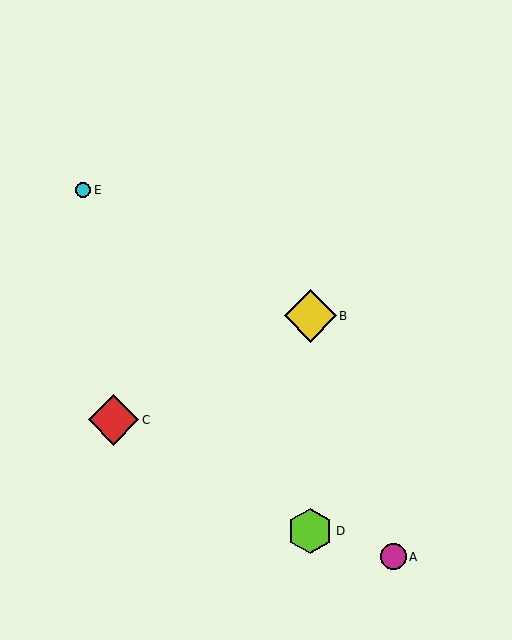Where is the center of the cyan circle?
The center of the cyan circle is at (83, 190).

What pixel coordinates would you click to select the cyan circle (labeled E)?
Click at (83, 190) to select the cyan circle E.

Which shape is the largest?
The yellow diamond (labeled B) is the largest.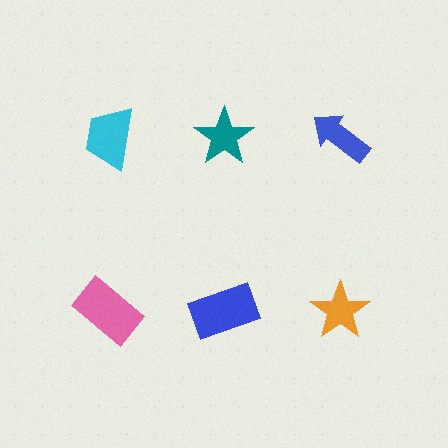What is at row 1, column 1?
A cyan trapezoid.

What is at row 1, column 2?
A teal star.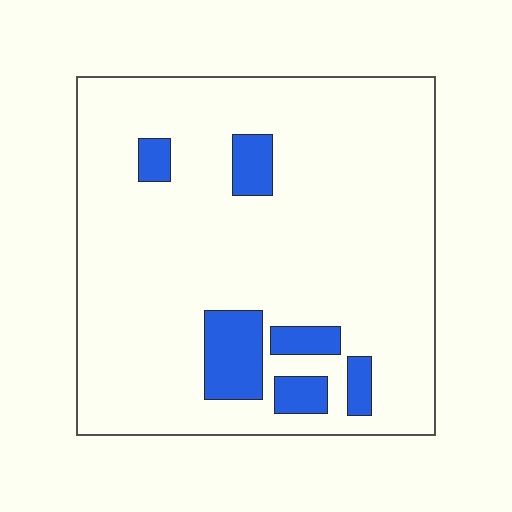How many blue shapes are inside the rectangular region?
6.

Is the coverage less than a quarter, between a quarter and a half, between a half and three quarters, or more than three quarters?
Less than a quarter.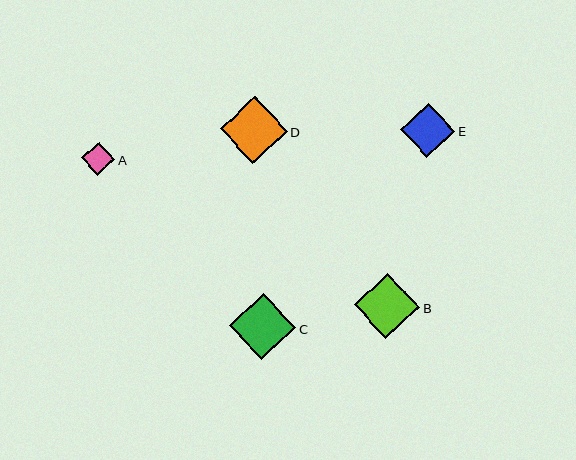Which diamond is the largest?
Diamond D is the largest with a size of approximately 67 pixels.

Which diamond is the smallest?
Diamond A is the smallest with a size of approximately 33 pixels.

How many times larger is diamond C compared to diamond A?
Diamond C is approximately 2.0 times the size of diamond A.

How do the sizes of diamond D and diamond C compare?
Diamond D and diamond C are approximately the same size.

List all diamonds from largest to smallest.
From largest to smallest: D, C, B, E, A.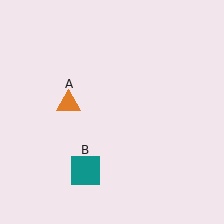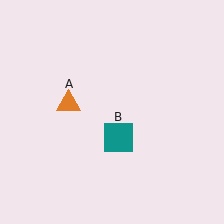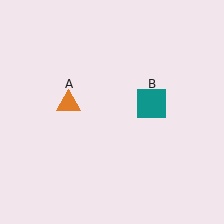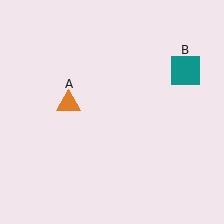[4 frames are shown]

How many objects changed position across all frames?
1 object changed position: teal square (object B).